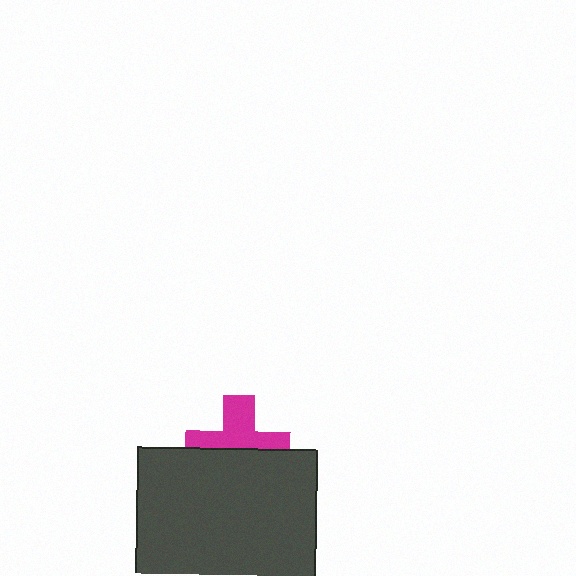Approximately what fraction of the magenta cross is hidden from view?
Roughly 46% of the magenta cross is hidden behind the dark gray rectangle.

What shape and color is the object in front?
The object in front is a dark gray rectangle.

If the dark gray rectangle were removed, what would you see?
You would see the complete magenta cross.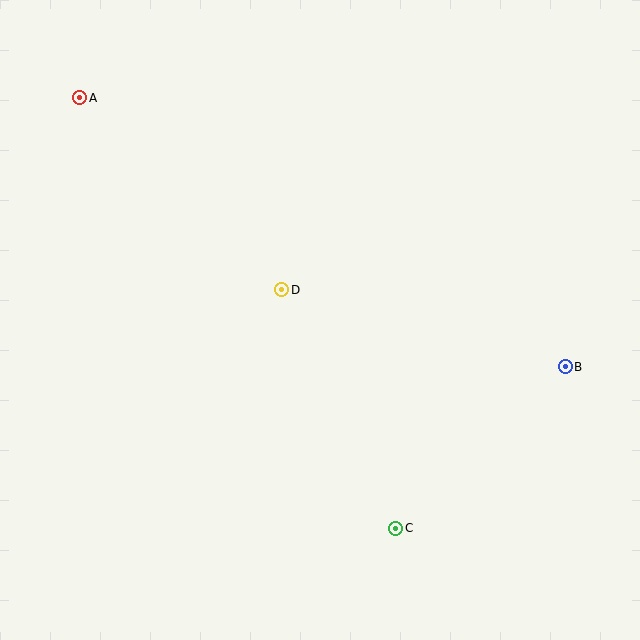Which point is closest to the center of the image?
Point D at (282, 290) is closest to the center.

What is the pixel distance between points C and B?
The distance between C and B is 234 pixels.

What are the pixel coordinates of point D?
Point D is at (282, 290).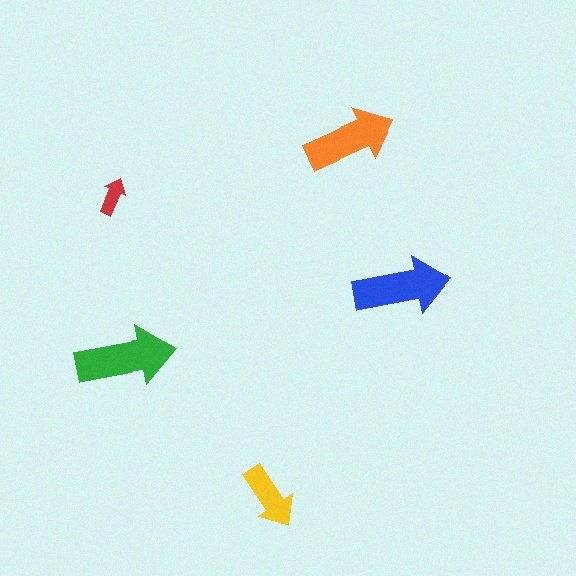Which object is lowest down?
The yellow arrow is bottommost.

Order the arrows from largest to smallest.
the green one, the blue one, the orange one, the yellow one, the red one.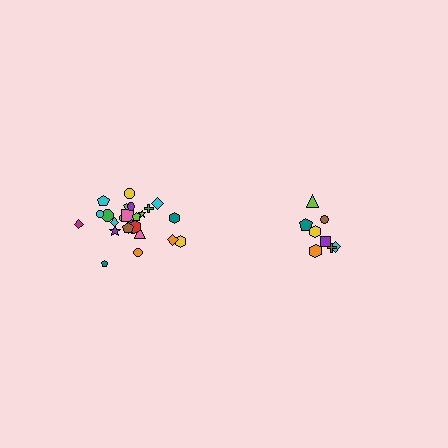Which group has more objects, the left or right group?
The left group.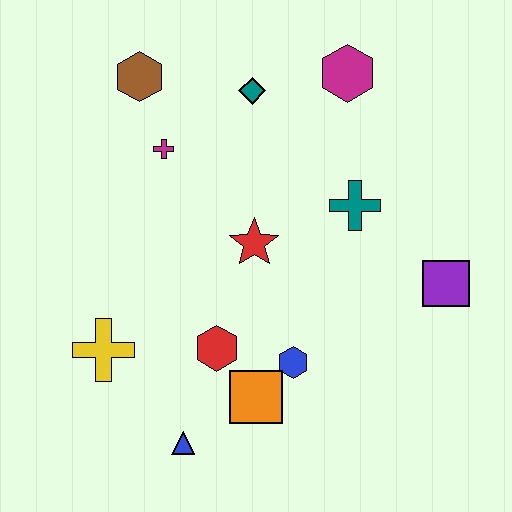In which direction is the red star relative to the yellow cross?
The red star is to the right of the yellow cross.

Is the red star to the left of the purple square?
Yes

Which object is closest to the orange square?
The blue hexagon is closest to the orange square.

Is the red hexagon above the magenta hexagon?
No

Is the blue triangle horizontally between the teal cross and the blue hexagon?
No